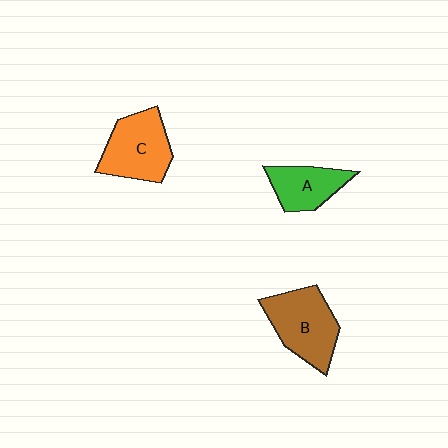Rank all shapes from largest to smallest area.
From largest to smallest: B (brown), C (orange), A (green).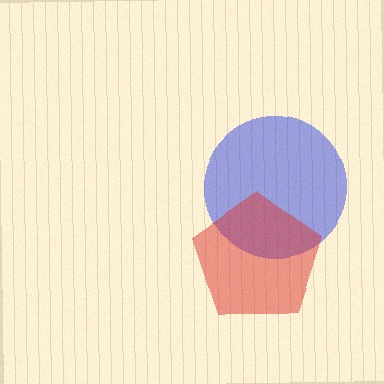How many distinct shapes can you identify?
There are 2 distinct shapes: a blue circle, a red pentagon.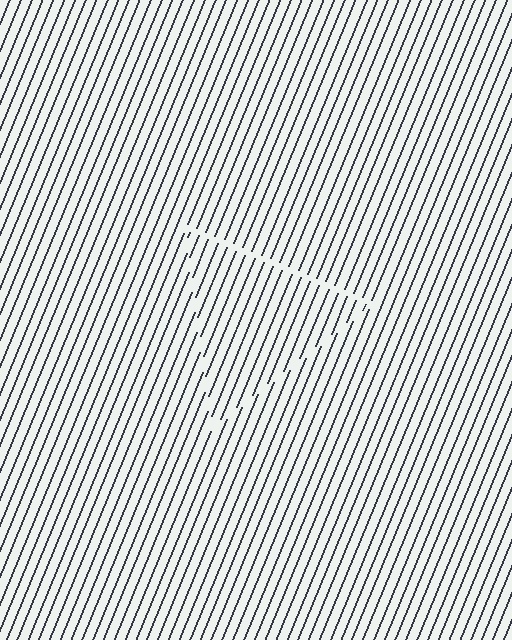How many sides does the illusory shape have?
3 sides — the line-ends trace a triangle.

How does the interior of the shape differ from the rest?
The interior of the shape contains the same grating, shifted by half a period — the contour is defined by the phase discontinuity where line-ends from the inner and outer gratings abut.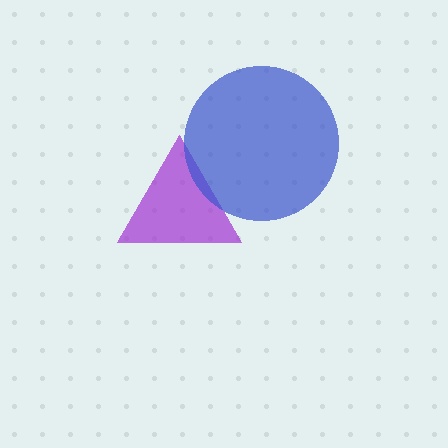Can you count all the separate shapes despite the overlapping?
Yes, there are 2 separate shapes.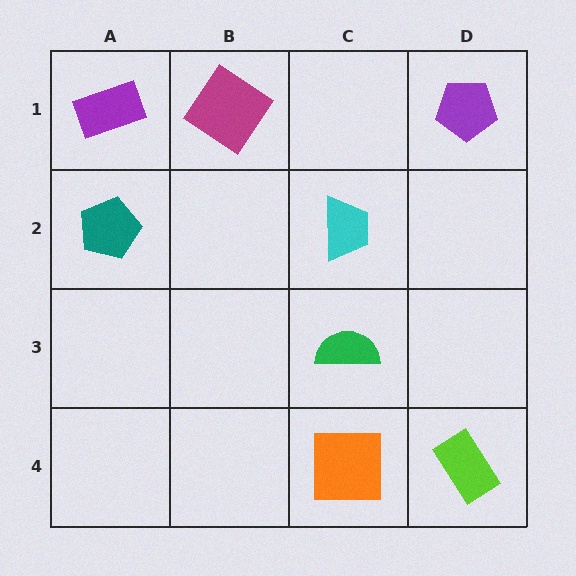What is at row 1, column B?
A magenta diamond.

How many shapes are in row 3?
1 shape.